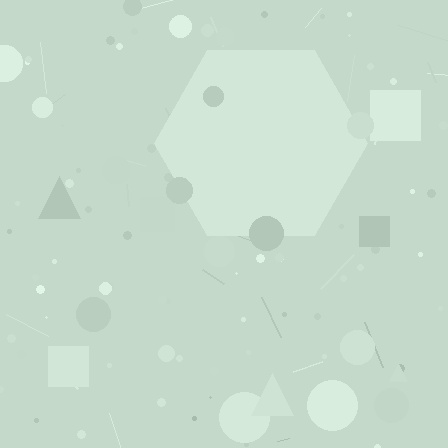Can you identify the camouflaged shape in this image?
The camouflaged shape is a hexagon.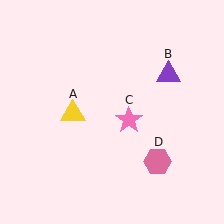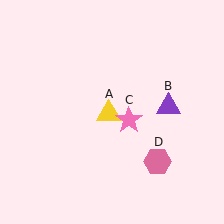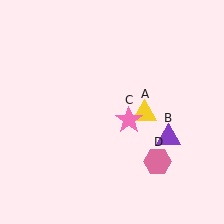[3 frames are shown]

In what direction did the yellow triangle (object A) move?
The yellow triangle (object A) moved right.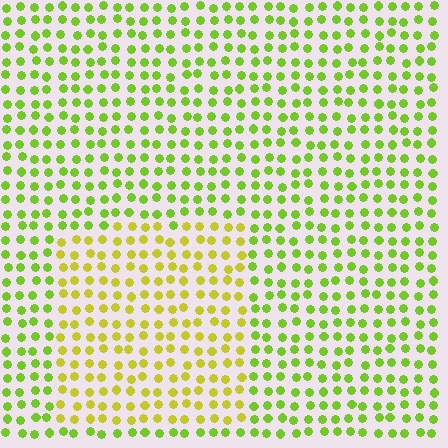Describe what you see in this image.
The image is filled with small lime elements in a uniform arrangement. A rectangle-shaped region is visible where the elements are tinted to a slightly different hue, forming a subtle color boundary.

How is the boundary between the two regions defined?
The boundary is defined purely by a slight shift in hue (about 30 degrees). Spacing, size, and orientation are identical on both sides.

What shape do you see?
I see a rectangle.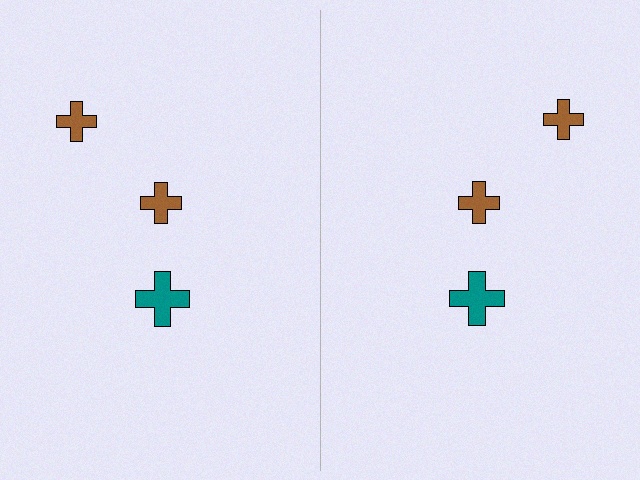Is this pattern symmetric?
Yes, this pattern has bilateral (reflection) symmetry.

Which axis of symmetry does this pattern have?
The pattern has a vertical axis of symmetry running through the center of the image.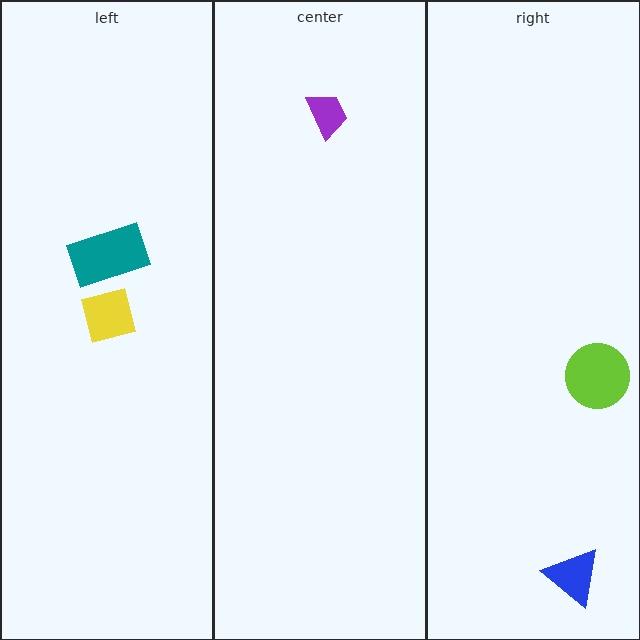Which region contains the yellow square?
The left region.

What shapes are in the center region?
The purple trapezoid.